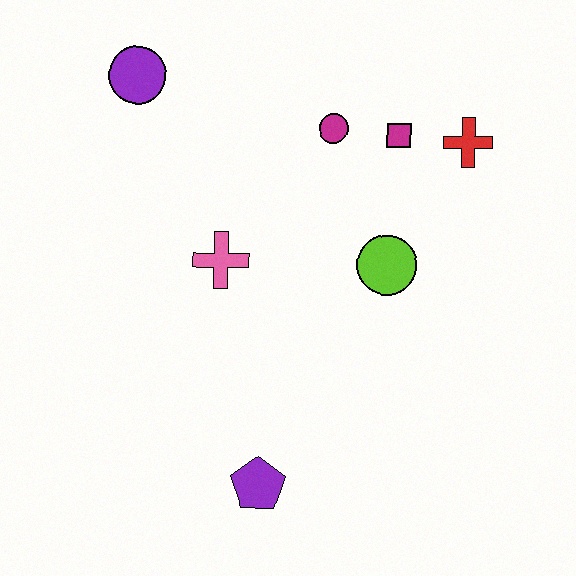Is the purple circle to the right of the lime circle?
No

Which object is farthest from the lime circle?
The purple circle is farthest from the lime circle.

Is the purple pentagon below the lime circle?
Yes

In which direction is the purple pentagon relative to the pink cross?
The purple pentagon is below the pink cross.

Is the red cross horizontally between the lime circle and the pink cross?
No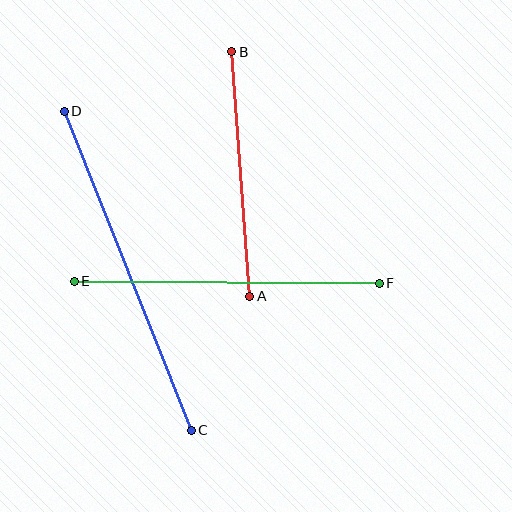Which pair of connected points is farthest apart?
Points C and D are farthest apart.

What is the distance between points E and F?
The distance is approximately 305 pixels.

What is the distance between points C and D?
The distance is approximately 343 pixels.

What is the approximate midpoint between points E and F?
The midpoint is at approximately (227, 282) pixels.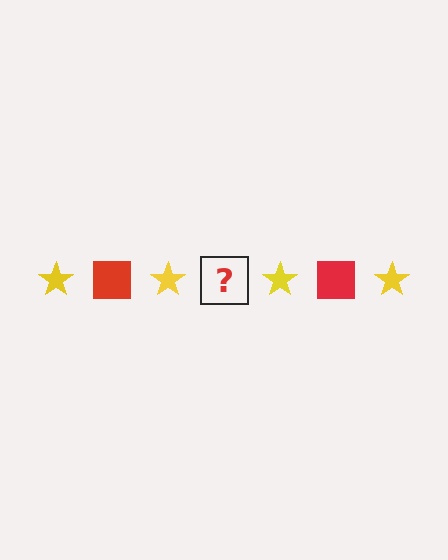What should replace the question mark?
The question mark should be replaced with a red square.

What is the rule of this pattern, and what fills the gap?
The rule is that the pattern alternates between yellow star and red square. The gap should be filled with a red square.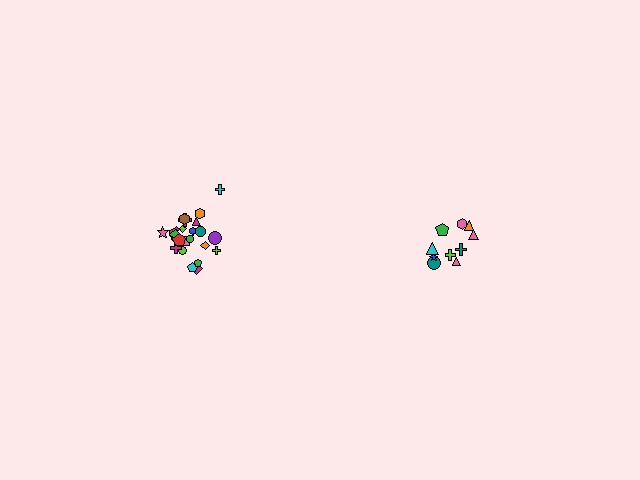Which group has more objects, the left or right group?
The left group.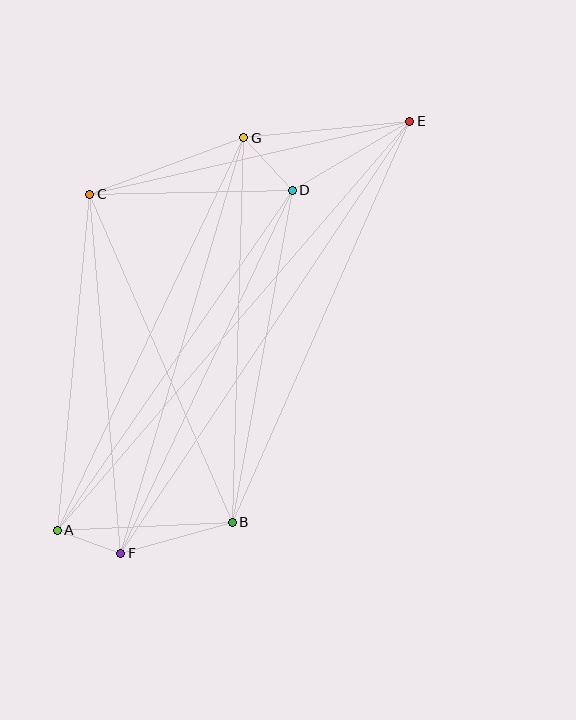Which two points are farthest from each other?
Points A and E are farthest from each other.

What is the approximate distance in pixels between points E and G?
The distance between E and G is approximately 167 pixels.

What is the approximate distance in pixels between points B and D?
The distance between B and D is approximately 338 pixels.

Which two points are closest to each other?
Points A and F are closest to each other.